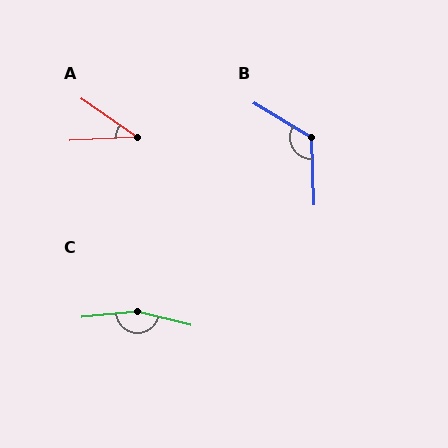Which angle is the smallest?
A, at approximately 38 degrees.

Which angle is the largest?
C, at approximately 160 degrees.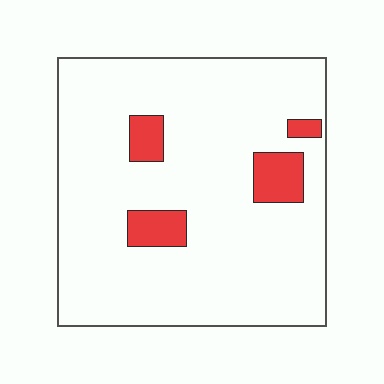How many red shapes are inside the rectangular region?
4.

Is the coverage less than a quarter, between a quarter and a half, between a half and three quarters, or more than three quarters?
Less than a quarter.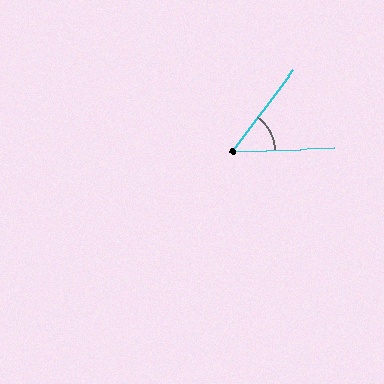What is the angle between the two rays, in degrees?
Approximately 51 degrees.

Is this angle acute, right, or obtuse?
It is acute.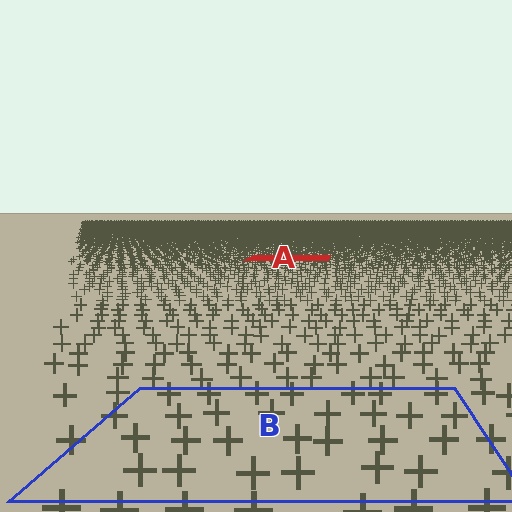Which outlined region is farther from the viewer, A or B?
Region A is farther from the viewer — the texture elements inside it appear smaller and more densely packed.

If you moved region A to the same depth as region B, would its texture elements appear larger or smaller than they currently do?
They would appear larger. At a closer depth, the same texture elements are projected at a bigger on-screen size.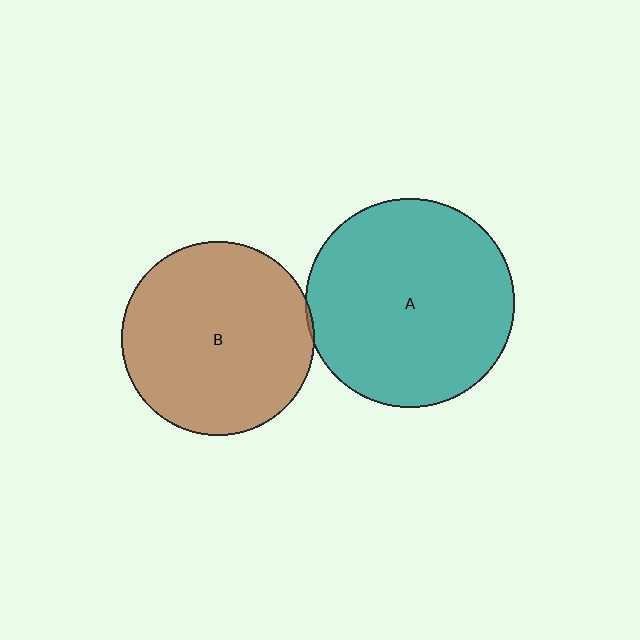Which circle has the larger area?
Circle A (teal).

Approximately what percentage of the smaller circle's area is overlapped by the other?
Approximately 5%.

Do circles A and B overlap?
Yes.